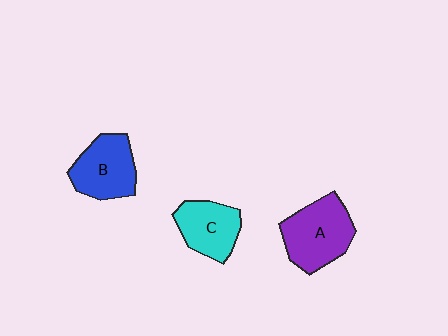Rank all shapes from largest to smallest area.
From largest to smallest: A (purple), B (blue), C (cyan).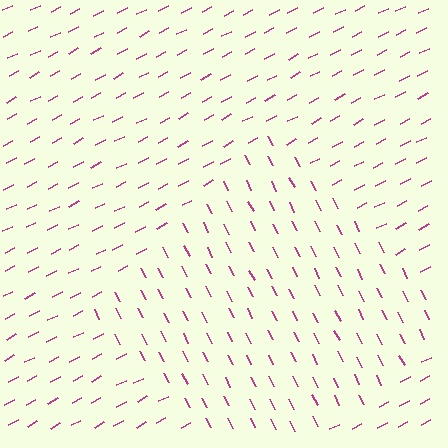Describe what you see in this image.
The image is filled with small magenta line segments. A diamond region in the image has lines oriented differently from the surrounding lines, creating a visible texture boundary.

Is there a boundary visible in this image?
Yes, there is a texture boundary formed by a change in line orientation.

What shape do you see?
I see a diamond.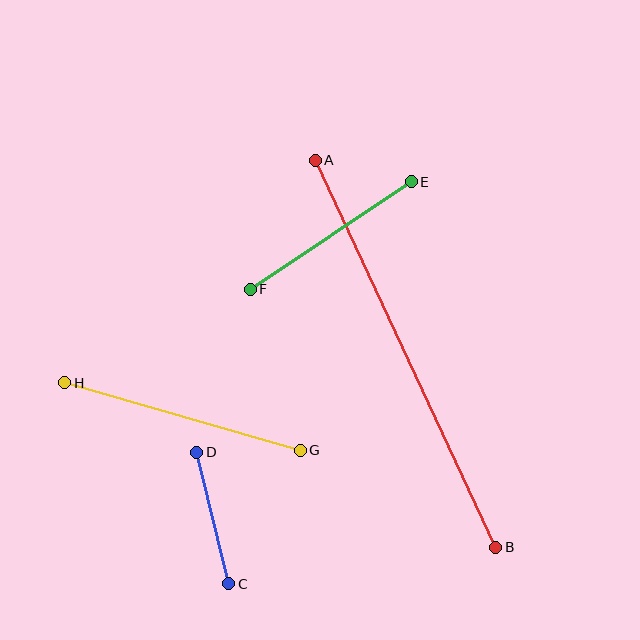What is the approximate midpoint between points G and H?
The midpoint is at approximately (182, 417) pixels.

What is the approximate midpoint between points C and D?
The midpoint is at approximately (213, 518) pixels.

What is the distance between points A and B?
The distance is approximately 427 pixels.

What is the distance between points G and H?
The distance is approximately 245 pixels.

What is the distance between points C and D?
The distance is approximately 135 pixels.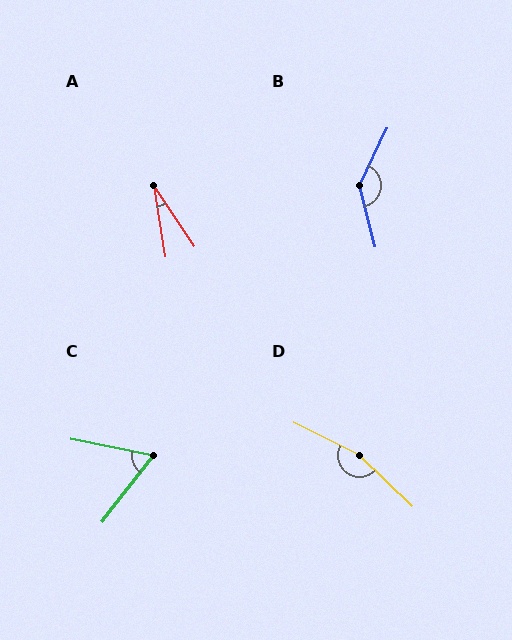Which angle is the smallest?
A, at approximately 24 degrees.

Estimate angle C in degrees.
Approximately 63 degrees.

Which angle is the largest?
D, at approximately 163 degrees.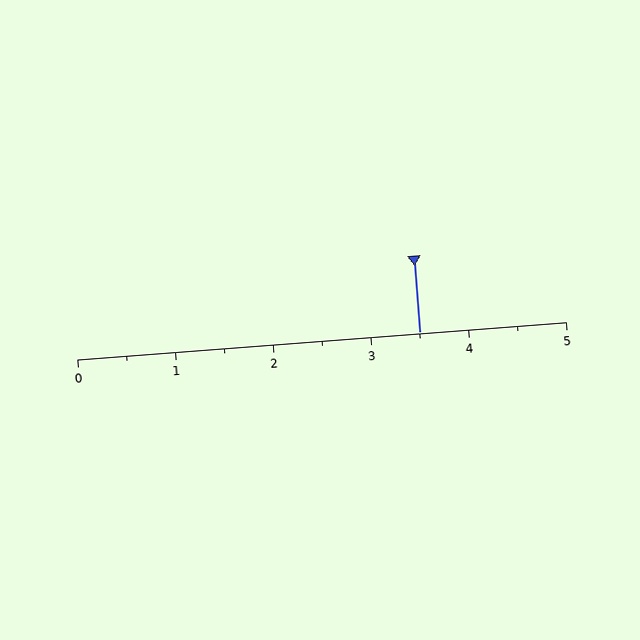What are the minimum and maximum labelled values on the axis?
The axis runs from 0 to 5.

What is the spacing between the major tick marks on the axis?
The major ticks are spaced 1 apart.